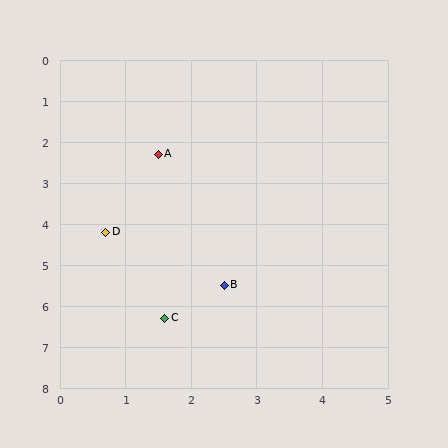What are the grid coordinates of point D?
Point D is at approximately (0.7, 4.2).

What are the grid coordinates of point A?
Point A is at approximately (1.5, 2.3).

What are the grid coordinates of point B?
Point B is at approximately (2.5, 5.5).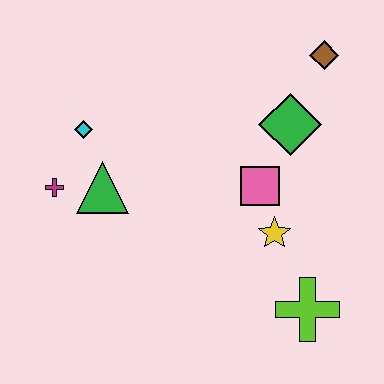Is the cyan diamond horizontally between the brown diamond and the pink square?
No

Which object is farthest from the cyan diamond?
The lime cross is farthest from the cyan diamond.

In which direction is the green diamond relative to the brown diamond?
The green diamond is below the brown diamond.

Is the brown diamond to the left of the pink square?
No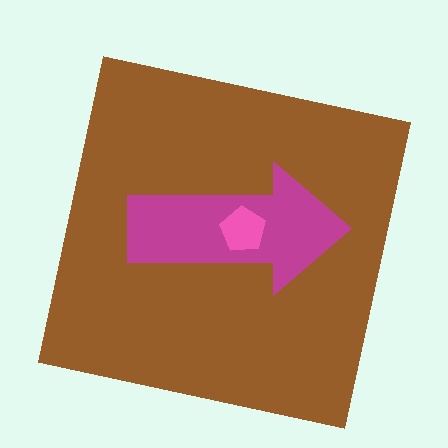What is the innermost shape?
The pink pentagon.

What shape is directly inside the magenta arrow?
The pink pentagon.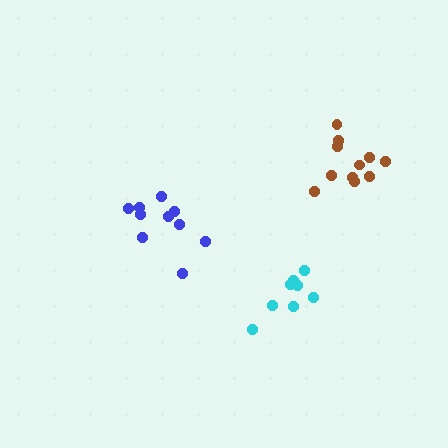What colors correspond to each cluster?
The clusters are colored: blue, brown, cyan.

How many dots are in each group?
Group 1: 10 dots, Group 2: 11 dots, Group 3: 8 dots (29 total).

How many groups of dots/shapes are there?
There are 3 groups.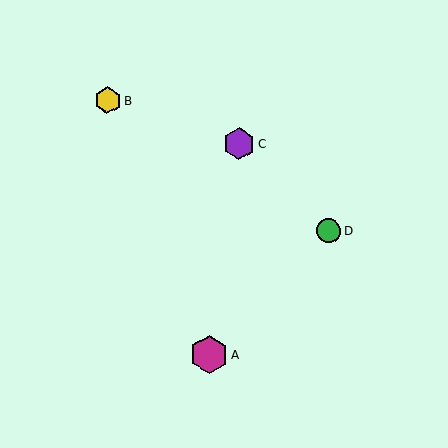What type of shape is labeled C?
Shape C is a purple hexagon.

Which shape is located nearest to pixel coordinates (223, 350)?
The magenta hexagon (labeled A) at (209, 354) is nearest to that location.